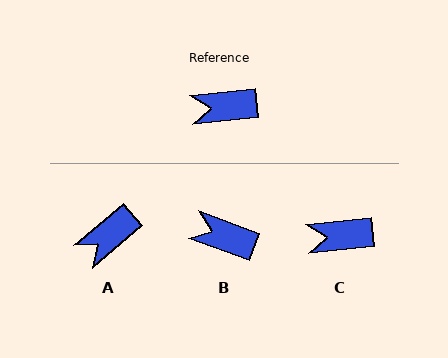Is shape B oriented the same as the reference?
No, it is off by about 26 degrees.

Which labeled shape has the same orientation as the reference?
C.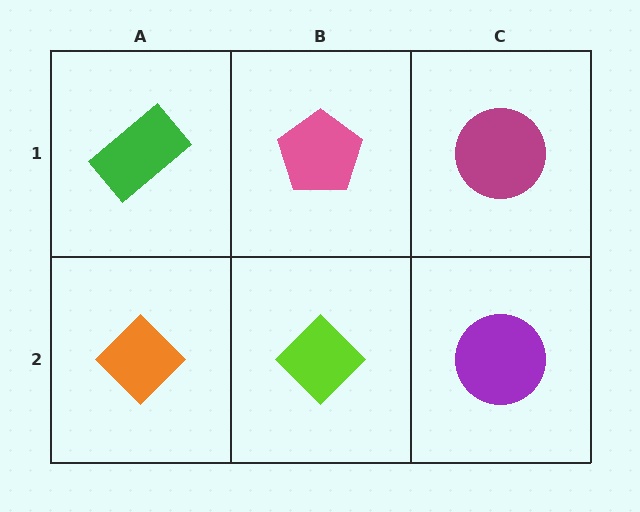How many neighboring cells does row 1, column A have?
2.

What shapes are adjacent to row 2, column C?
A magenta circle (row 1, column C), a lime diamond (row 2, column B).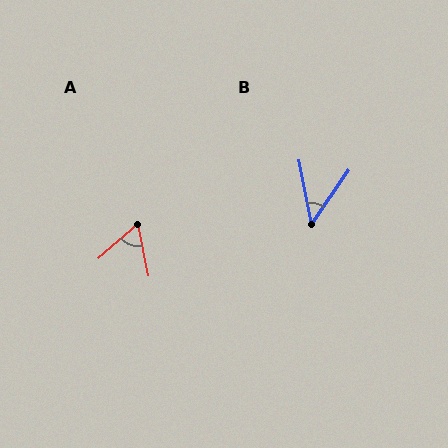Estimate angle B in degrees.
Approximately 46 degrees.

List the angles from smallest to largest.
B (46°), A (61°).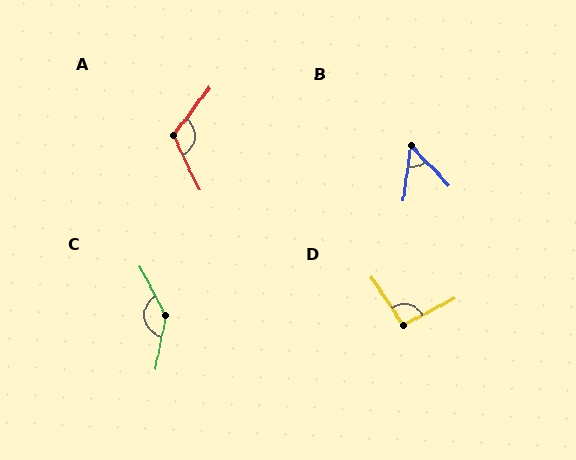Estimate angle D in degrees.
Approximately 96 degrees.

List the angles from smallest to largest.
B (52°), D (96°), A (117°), C (141°).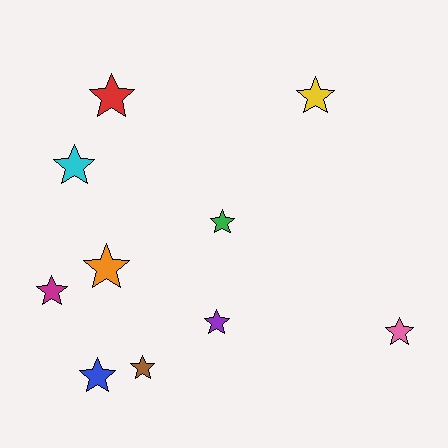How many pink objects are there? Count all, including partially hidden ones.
There is 1 pink object.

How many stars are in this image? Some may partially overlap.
There are 10 stars.